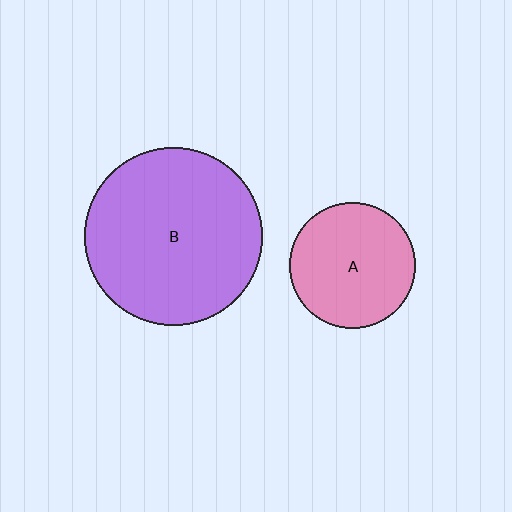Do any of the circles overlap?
No, none of the circles overlap.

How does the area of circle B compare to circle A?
Approximately 2.0 times.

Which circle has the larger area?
Circle B (purple).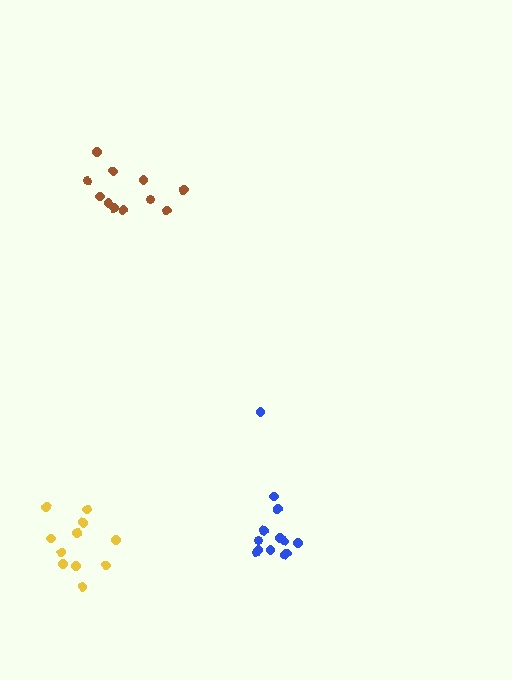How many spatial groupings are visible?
There are 3 spatial groupings.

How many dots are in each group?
Group 1: 13 dots, Group 2: 11 dots, Group 3: 11 dots (35 total).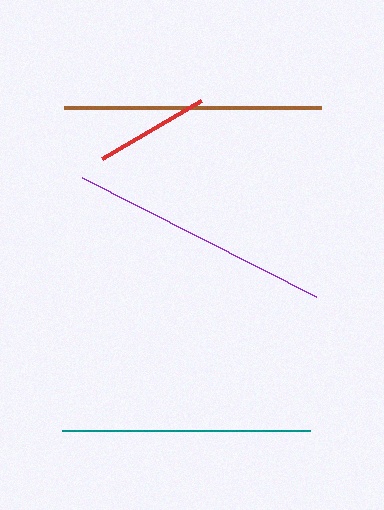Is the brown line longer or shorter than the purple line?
The purple line is longer than the brown line.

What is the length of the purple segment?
The purple segment is approximately 262 pixels long.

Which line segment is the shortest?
The red line is the shortest at approximately 115 pixels.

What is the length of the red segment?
The red segment is approximately 115 pixels long.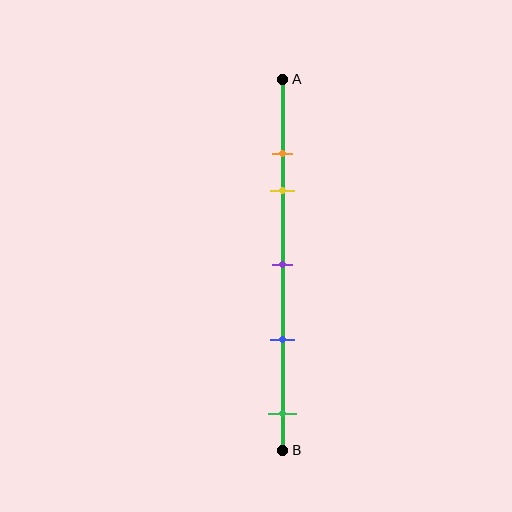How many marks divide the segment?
There are 5 marks dividing the segment.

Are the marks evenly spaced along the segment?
No, the marks are not evenly spaced.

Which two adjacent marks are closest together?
The orange and yellow marks are the closest adjacent pair.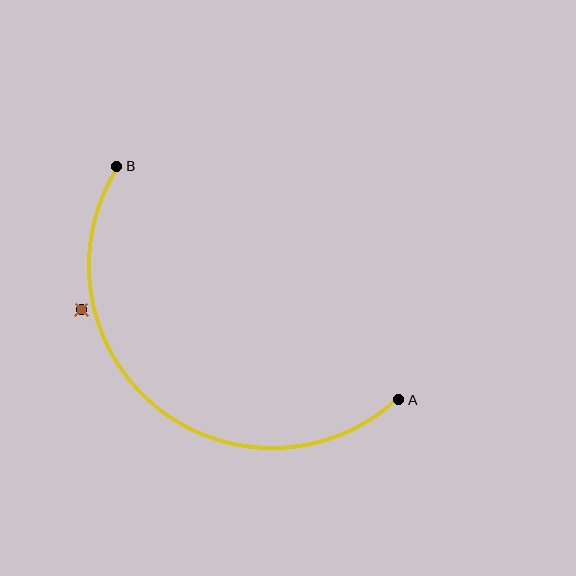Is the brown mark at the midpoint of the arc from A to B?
No — the brown mark does not lie on the arc at all. It sits slightly outside the curve.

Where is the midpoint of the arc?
The arc midpoint is the point on the curve farthest from the straight line joining A and B. It sits below and to the left of that line.